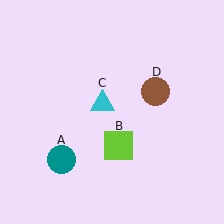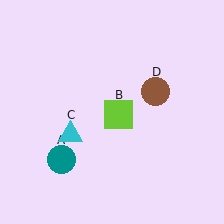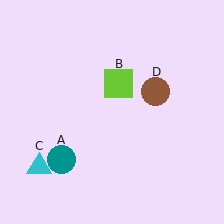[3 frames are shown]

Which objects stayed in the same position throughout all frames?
Teal circle (object A) and brown circle (object D) remained stationary.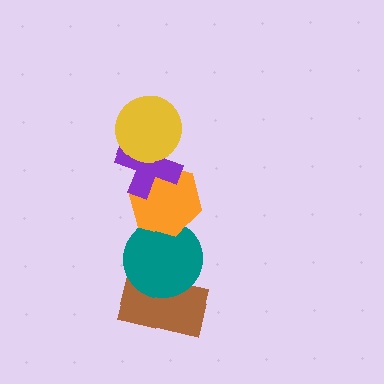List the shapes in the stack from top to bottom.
From top to bottom: the yellow circle, the purple cross, the orange hexagon, the teal circle, the brown rectangle.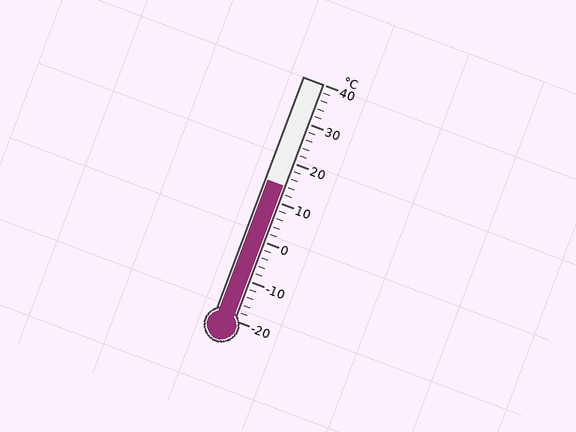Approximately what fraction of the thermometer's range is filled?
The thermometer is filled to approximately 55% of its range.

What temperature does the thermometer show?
The thermometer shows approximately 14°C.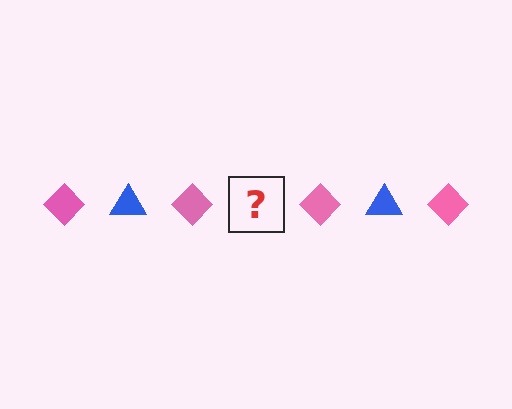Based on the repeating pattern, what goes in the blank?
The blank should be a blue triangle.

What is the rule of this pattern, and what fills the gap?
The rule is that the pattern alternates between pink diamond and blue triangle. The gap should be filled with a blue triangle.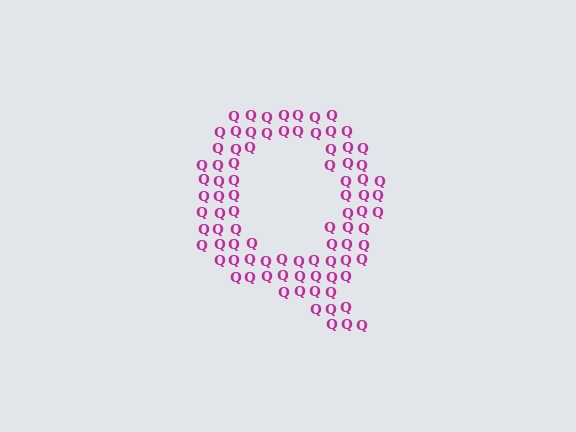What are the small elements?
The small elements are letter Q's.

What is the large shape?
The large shape is the letter Q.